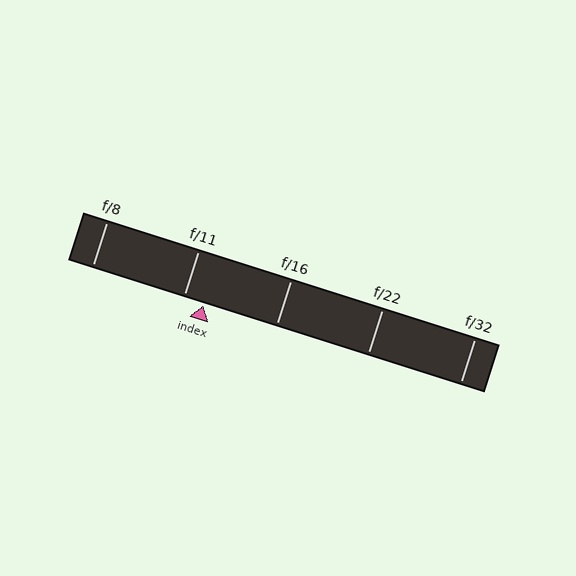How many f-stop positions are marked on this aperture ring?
There are 5 f-stop positions marked.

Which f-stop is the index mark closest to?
The index mark is closest to f/11.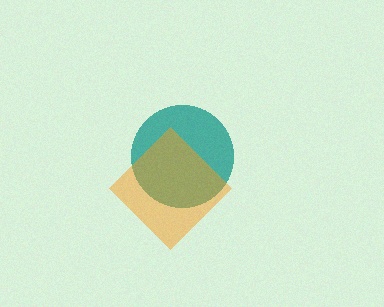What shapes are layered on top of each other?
The layered shapes are: a teal circle, an orange diamond.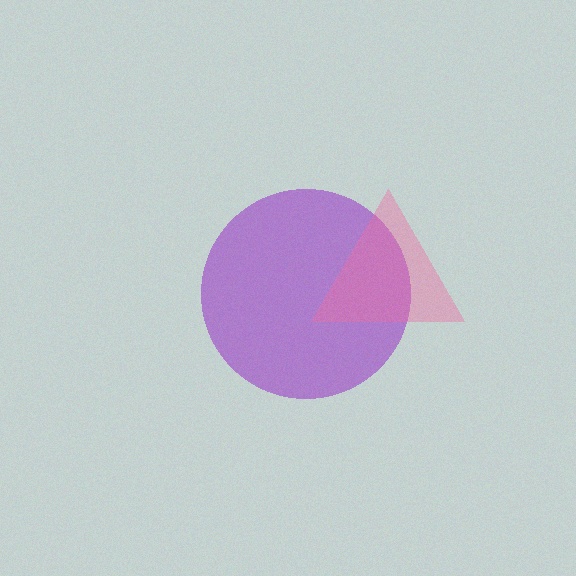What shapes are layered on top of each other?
The layered shapes are: a purple circle, a pink triangle.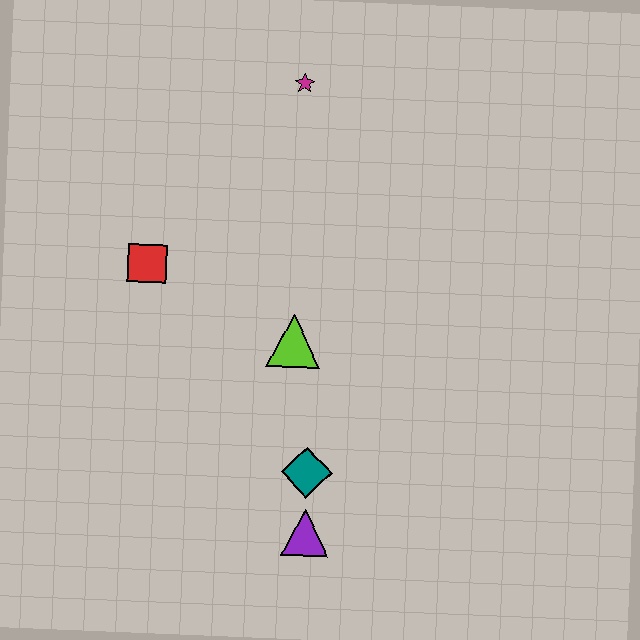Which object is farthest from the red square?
The purple triangle is farthest from the red square.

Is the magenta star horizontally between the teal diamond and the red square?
Yes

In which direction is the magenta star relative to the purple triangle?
The magenta star is above the purple triangle.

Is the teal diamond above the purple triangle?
Yes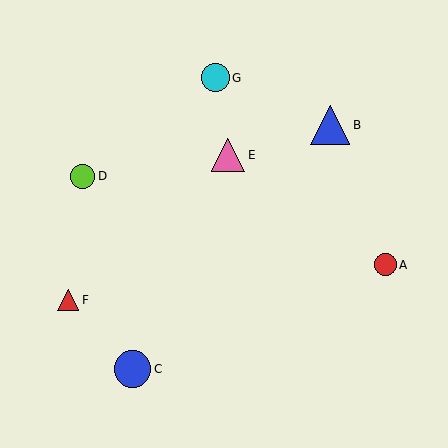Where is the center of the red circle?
The center of the red circle is at (385, 265).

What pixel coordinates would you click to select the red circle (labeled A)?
Click at (385, 265) to select the red circle A.